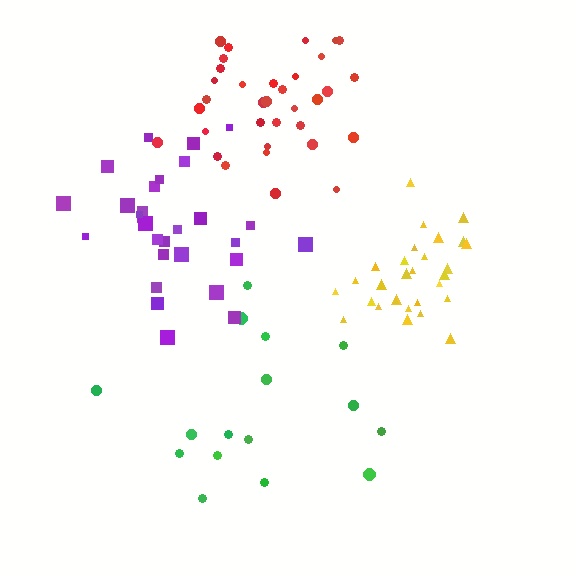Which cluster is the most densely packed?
Yellow.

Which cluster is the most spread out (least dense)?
Green.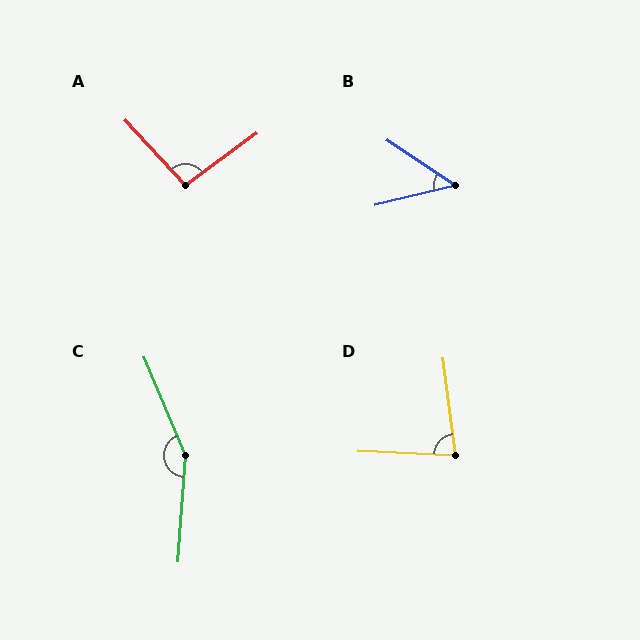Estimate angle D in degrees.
Approximately 80 degrees.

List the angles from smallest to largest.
B (48°), D (80°), A (96°), C (153°).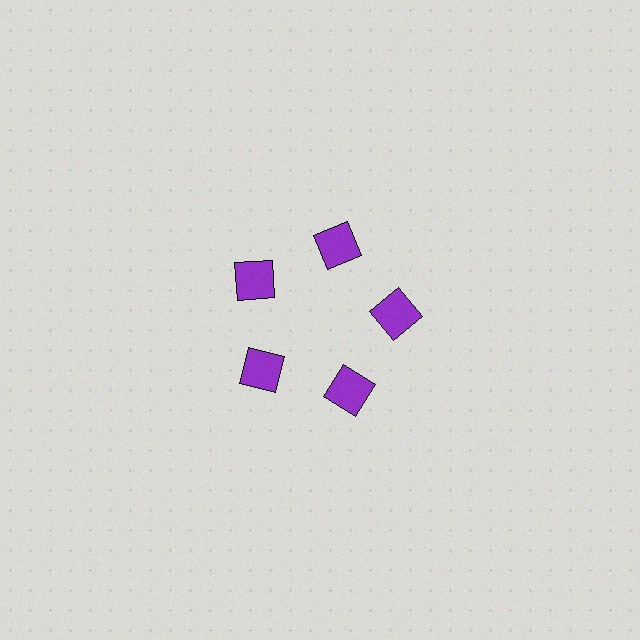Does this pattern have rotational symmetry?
Yes, this pattern has 5-fold rotational symmetry. It looks the same after rotating 72 degrees around the center.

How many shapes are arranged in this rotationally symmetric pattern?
There are 5 shapes, arranged in 5 groups of 1.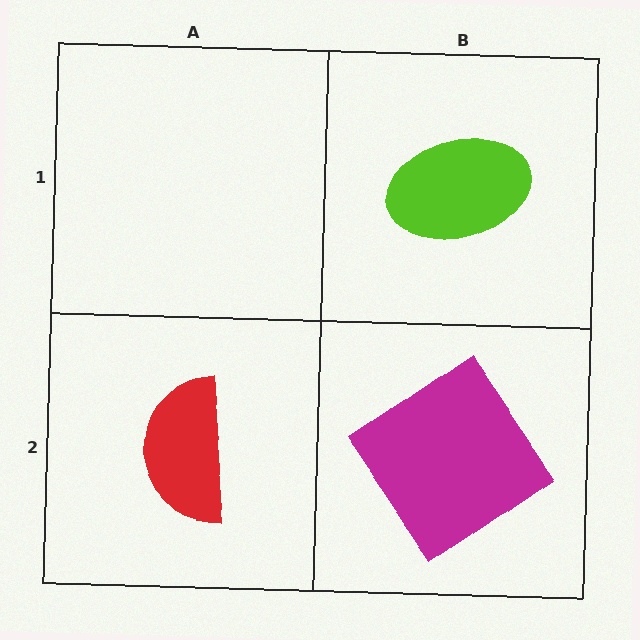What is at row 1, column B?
A lime ellipse.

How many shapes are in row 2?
2 shapes.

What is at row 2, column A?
A red semicircle.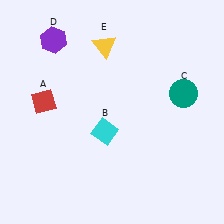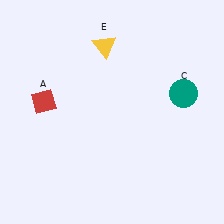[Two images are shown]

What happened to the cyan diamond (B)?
The cyan diamond (B) was removed in Image 2. It was in the bottom-left area of Image 1.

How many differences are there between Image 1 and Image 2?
There are 2 differences between the two images.